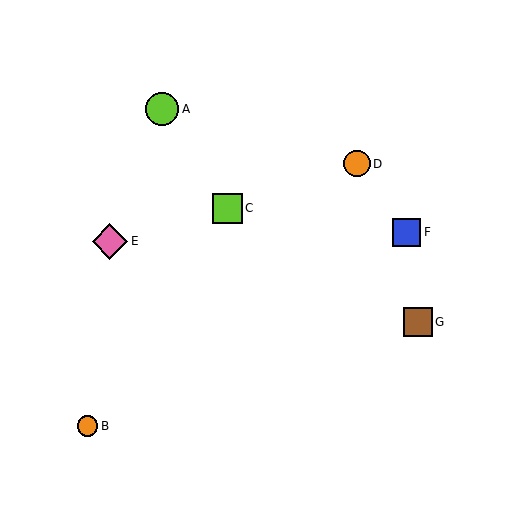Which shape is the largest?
The pink diamond (labeled E) is the largest.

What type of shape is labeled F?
Shape F is a blue square.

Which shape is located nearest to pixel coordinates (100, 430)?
The orange circle (labeled B) at (88, 426) is nearest to that location.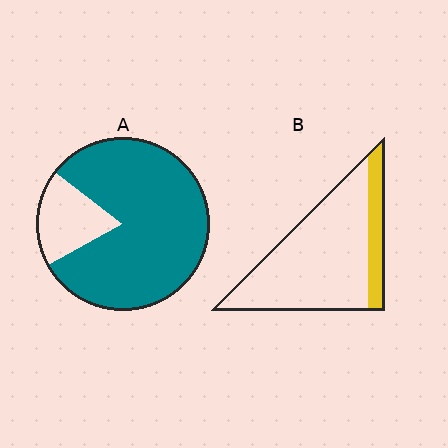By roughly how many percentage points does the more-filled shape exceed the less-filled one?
By roughly 65 percentage points (A over B).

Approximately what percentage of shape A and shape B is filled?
A is approximately 80% and B is approximately 20%.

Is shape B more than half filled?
No.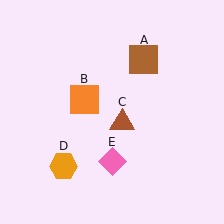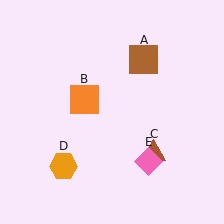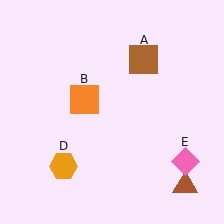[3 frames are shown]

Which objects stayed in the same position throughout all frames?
Brown square (object A) and orange square (object B) and orange hexagon (object D) remained stationary.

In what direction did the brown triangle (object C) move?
The brown triangle (object C) moved down and to the right.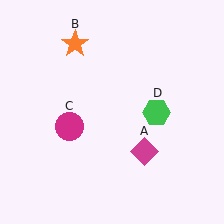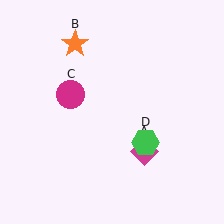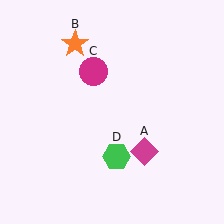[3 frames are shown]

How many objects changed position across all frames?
2 objects changed position: magenta circle (object C), green hexagon (object D).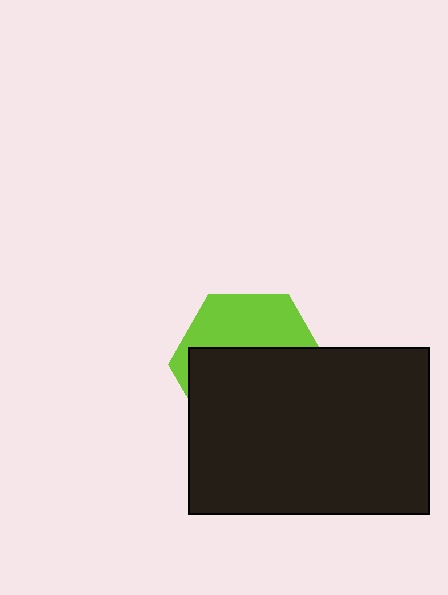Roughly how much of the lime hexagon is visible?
A small part of it is visible (roughly 39%).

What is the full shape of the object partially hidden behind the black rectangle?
The partially hidden object is a lime hexagon.